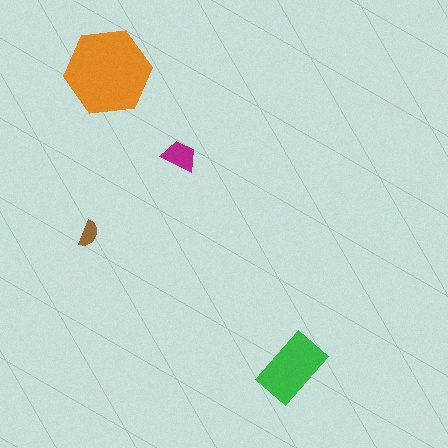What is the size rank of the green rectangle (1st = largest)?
2nd.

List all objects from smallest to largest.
The brown semicircle, the magenta trapezoid, the green rectangle, the orange hexagon.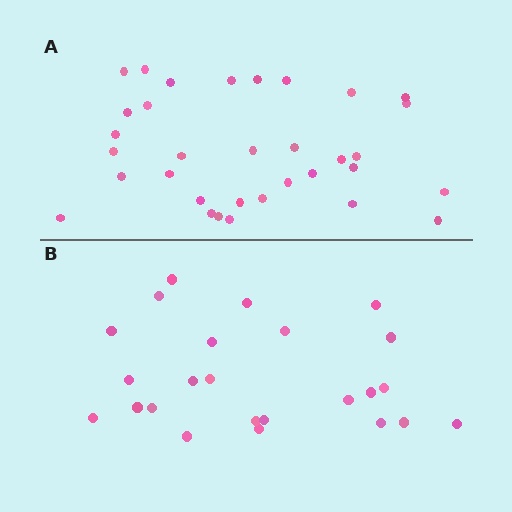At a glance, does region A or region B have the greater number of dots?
Region A (the top region) has more dots.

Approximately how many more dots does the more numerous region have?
Region A has roughly 8 or so more dots than region B.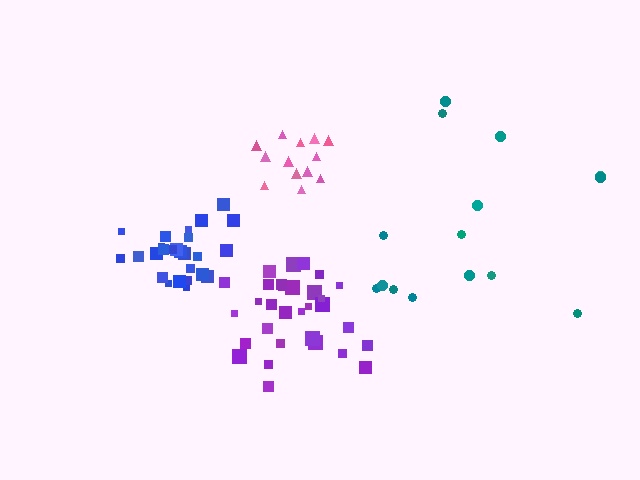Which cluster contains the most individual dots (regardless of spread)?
Purple (33).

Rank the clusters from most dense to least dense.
blue, purple, pink, teal.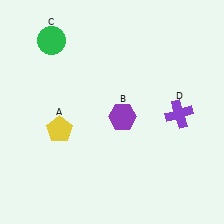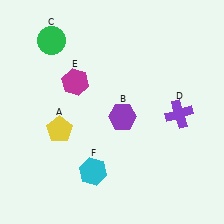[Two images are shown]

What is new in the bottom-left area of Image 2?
A cyan hexagon (F) was added in the bottom-left area of Image 2.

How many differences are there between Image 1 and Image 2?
There are 2 differences between the two images.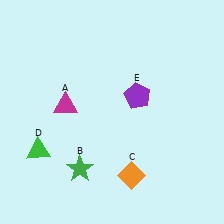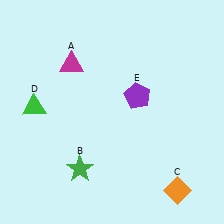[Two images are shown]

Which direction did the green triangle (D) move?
The green triangle (D) moved up.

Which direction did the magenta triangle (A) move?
The magenta triangle (A) moved up.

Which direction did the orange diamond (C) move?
The orange diamond (C) moved right.